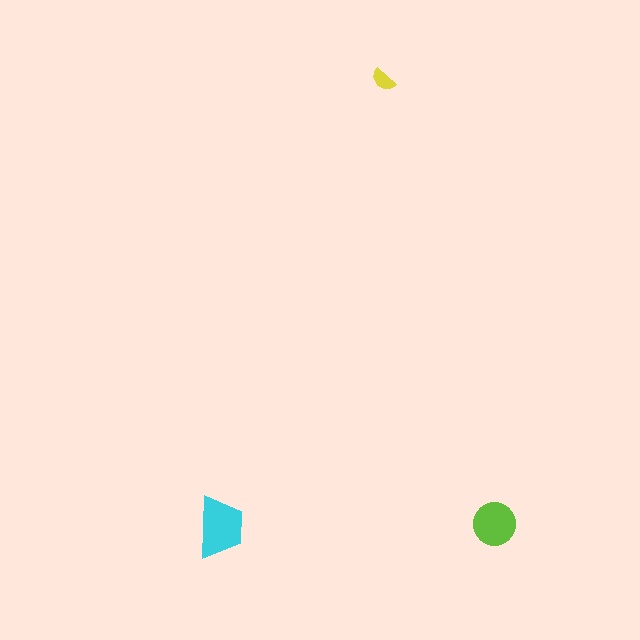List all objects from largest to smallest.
The cyan trapezoid, the lime circle, the yellow semicircle.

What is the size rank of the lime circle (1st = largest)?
2nd.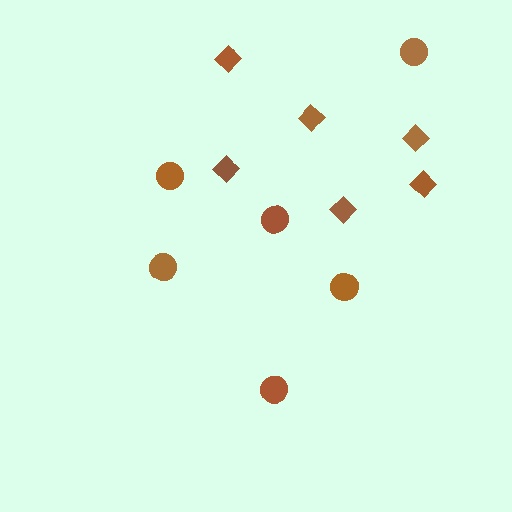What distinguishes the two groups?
There are 2 groups: one group of circles (6) and one group of diamonds (6).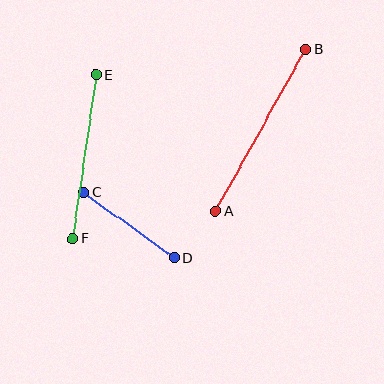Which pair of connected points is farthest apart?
Points A and B are farthest apart.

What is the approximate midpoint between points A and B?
The midpoint is at approximately (261, 130) pixels.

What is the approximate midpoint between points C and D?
The midpoint is at approximately (129, 225) pixels.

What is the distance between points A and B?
The distance is approximately 185 pixels.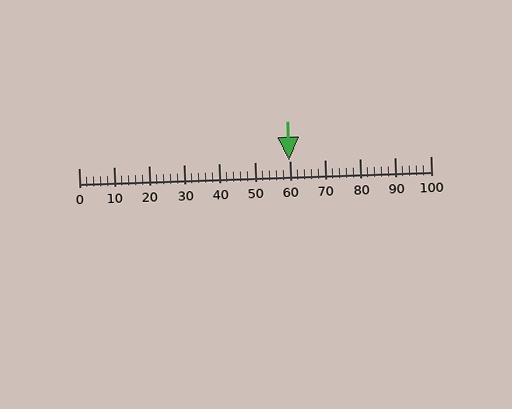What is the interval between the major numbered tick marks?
The major tick marks are spaced 10 units apart.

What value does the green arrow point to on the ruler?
The green arrow points to approximately 60.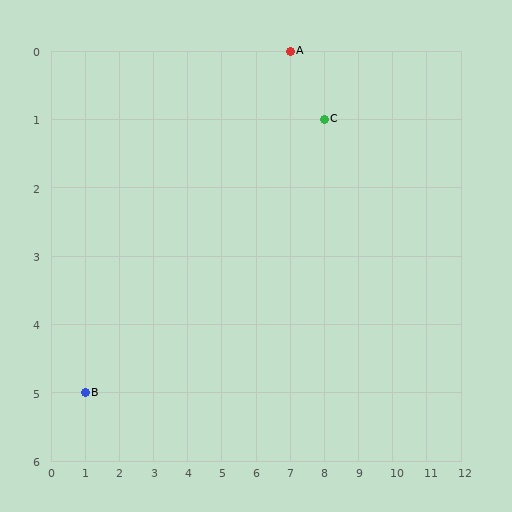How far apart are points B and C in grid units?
Points B and C are 7 columns and 4 rows apart (about 8.1 grid units diagonally).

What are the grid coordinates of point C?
Point C is at grid coordinates (8, 1).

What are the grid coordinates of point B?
Point B is at grid coordinates (1, 5).